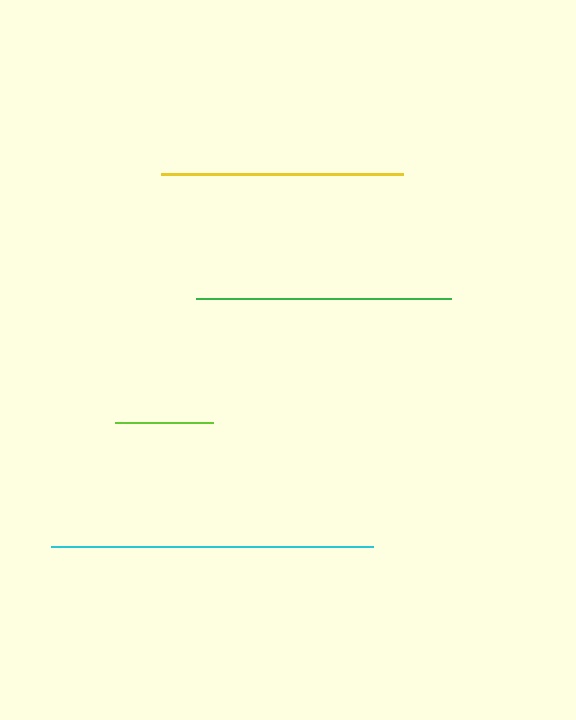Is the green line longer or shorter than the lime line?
The green line is longer than the lime line.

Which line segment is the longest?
The cyan line is the longest at approximately 322 pixels.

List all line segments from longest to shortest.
From longest to shortest: cyan, green, yellow, lime.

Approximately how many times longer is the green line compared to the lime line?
The green line is approximately 2.6 times the length of the lime line.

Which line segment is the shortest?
The lime line is the shortest at approximately 98 pixels.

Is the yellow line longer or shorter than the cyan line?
The cyan line is longer than the yellow line.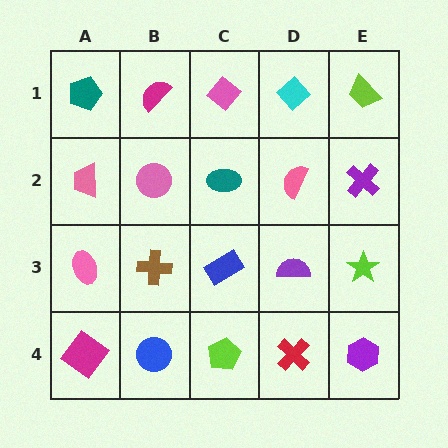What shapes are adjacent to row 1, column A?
A pink trapezoid (row 2, column A), a magenta semicircle (row 1, column B).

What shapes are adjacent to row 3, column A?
A pink trapezoid (row 2, column A), a magenta diamond (row 4, column A), a brown cross (row 3, column B).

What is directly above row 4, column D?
A purple semicircle.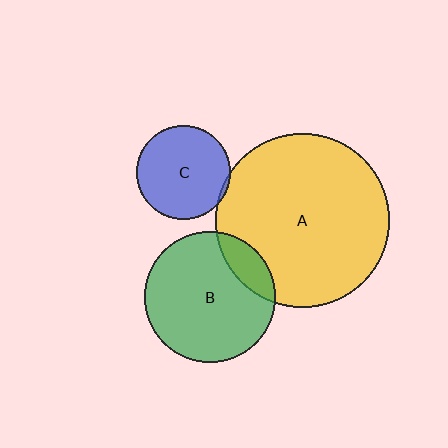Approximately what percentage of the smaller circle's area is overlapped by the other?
Approximately 15%.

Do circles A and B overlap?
Yes.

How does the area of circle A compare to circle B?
Approximately 1.8 times.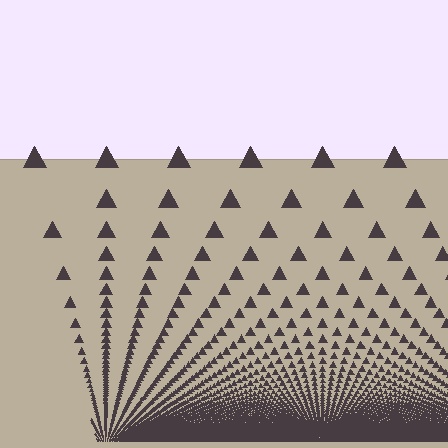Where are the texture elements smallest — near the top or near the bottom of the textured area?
Near the bottom.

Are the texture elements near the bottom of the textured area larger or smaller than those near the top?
Smaller. The gradient is inverted — elements near the bottom are smaller and denser.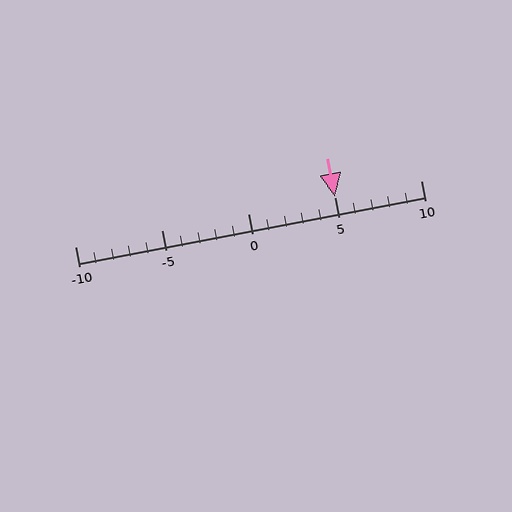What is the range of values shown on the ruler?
The ruler shows values from -10 to 10.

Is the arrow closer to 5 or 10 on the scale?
The arrow is closer to 5.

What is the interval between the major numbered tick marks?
The major tick marks are spaced 5 units apart.